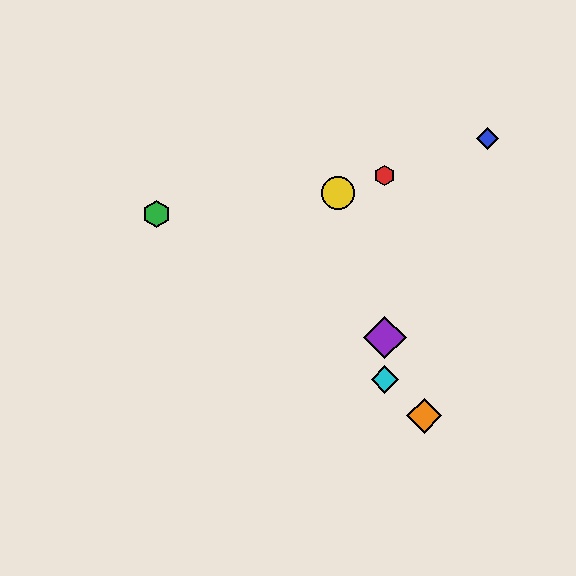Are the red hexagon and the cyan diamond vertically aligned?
Yes, both are at x≈385.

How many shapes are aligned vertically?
3 shapes (the red hexagon, the purple diamond, the cyan diamond) are aligned vertically.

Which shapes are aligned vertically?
The red hexagon, the purple diamond, the cyan diamond are aligned vertically.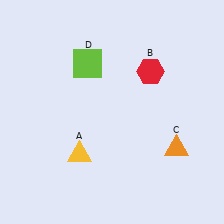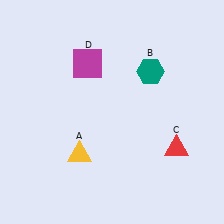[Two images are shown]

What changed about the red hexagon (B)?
In Image 1, B is red. In Image 2, it changed to teal.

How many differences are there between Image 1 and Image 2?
There are 3 differences between the two images.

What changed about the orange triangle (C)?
In Image 1, C is orange. In Image 2, it changed to red.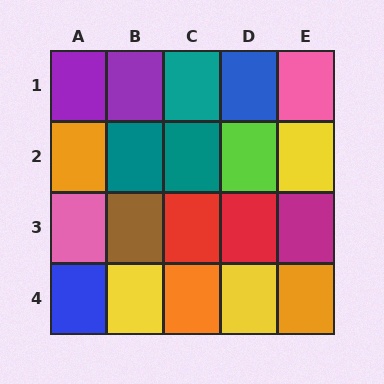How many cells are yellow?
3 cells are yellow.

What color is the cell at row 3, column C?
Red.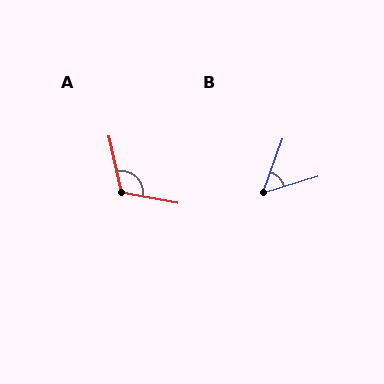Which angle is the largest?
A, at approximately 113 degrees.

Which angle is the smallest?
B, at approximately 53 degrees.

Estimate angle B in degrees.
Approximately 53 degrees.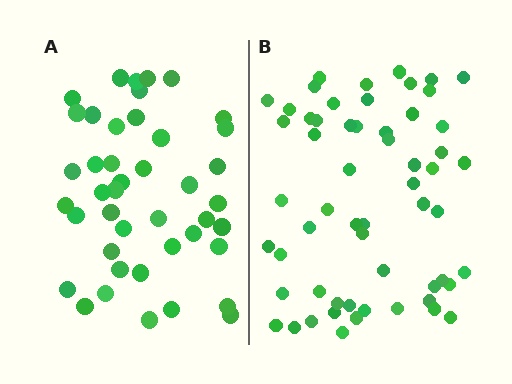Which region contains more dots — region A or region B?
Region B (the right region) has more dots.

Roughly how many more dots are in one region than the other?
Region B has approximately 15 more dots than region A.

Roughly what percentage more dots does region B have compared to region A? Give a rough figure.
About 35% more.